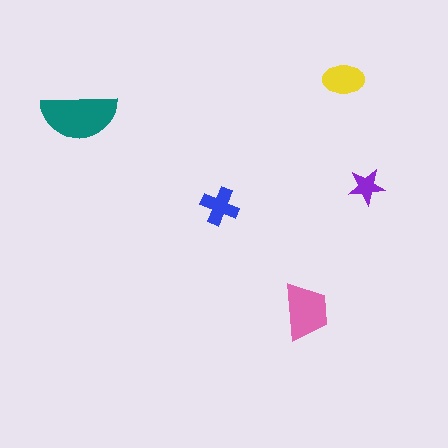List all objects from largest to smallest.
The teal semicircle, the pink trapezoid, the yellow ellipse, the blue cross, the purple star.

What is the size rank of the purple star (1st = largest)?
5th.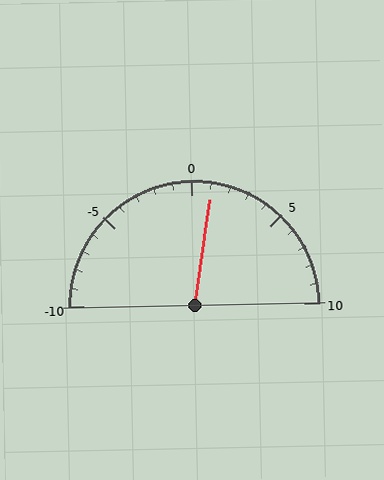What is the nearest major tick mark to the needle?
The nearest major tick mark is 0.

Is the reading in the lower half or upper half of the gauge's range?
The reading is in the upper half of the range (-10 to 10).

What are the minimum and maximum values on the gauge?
The gauge ranges from -10 to 10.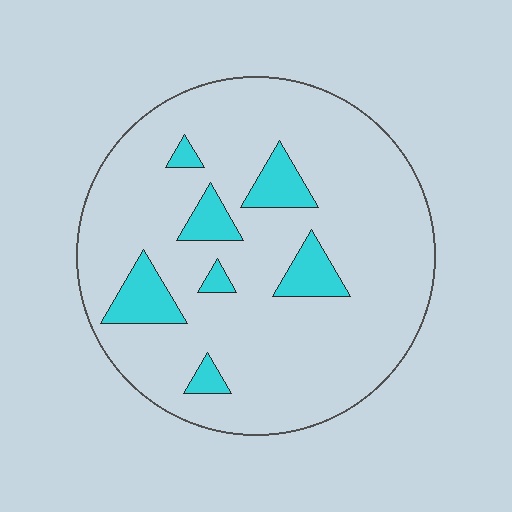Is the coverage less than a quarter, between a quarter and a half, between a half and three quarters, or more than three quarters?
Less than a quarter.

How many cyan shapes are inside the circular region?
7.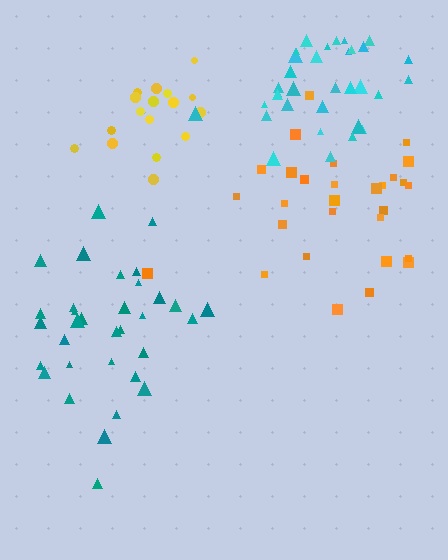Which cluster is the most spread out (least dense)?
Orange.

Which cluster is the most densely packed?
Cyan.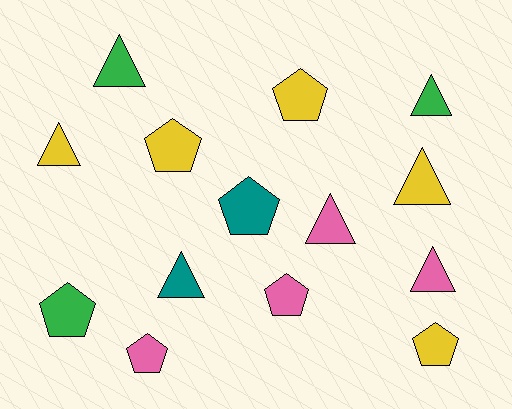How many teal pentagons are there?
There is 1 teal pentagon.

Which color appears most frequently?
Yellow, with 5 objects.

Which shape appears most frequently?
Pentagon, with 7 objects.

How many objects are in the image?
There are 14 objects.